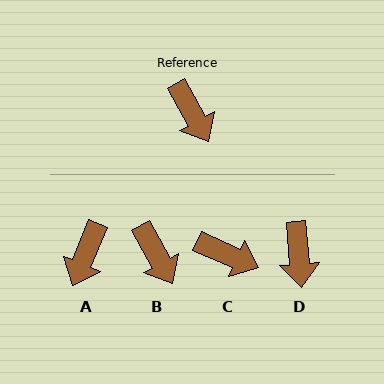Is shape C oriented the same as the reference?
No, it is off by about 37 degrees.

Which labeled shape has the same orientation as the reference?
B.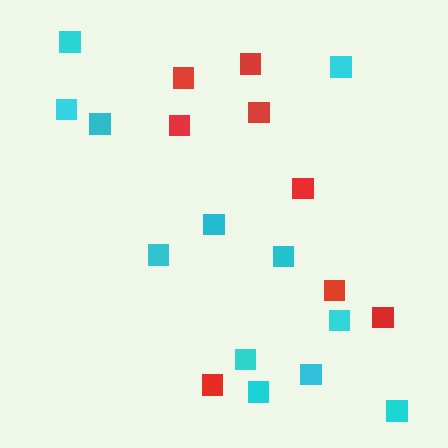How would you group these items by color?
There are 2 groups: one group of red squares (8) and one group of cyan squares (12).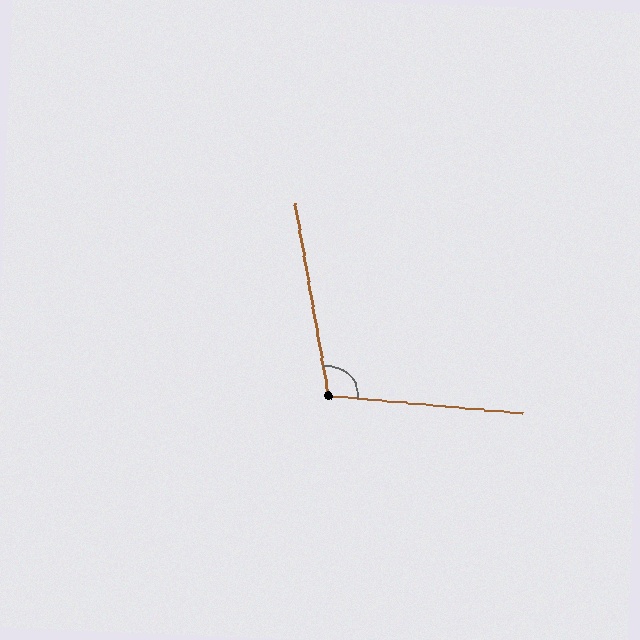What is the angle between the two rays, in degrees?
Approximately 105 degrees.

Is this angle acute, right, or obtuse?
It is obtuse.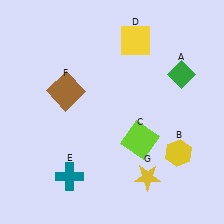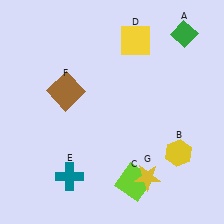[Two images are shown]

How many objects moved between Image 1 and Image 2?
2 objects moved between the two images.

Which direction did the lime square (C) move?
The lime square (C) moved down.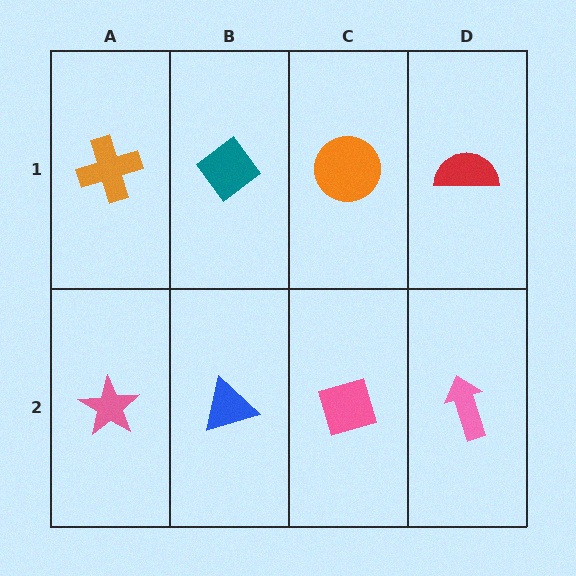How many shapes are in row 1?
4 shapes.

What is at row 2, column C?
A pink diamond.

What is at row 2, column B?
A blue triangle.